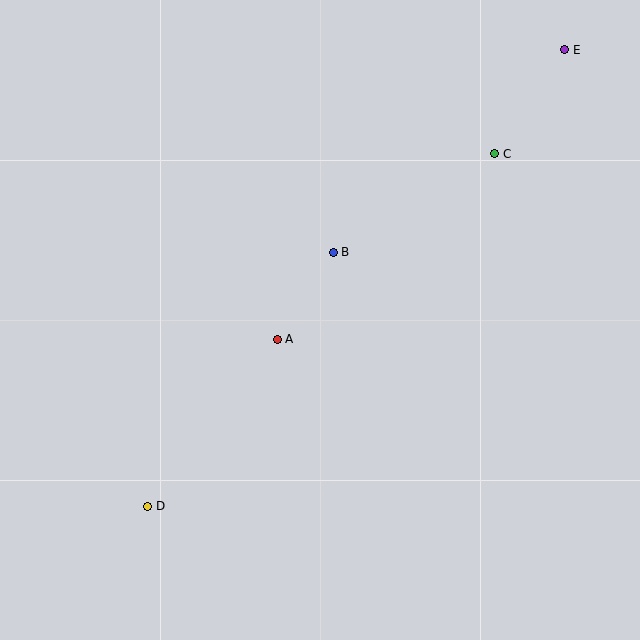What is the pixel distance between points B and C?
The distance between B and C is 189 pixels.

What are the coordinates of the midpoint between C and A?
The midpoint between C and A is at (386, 246).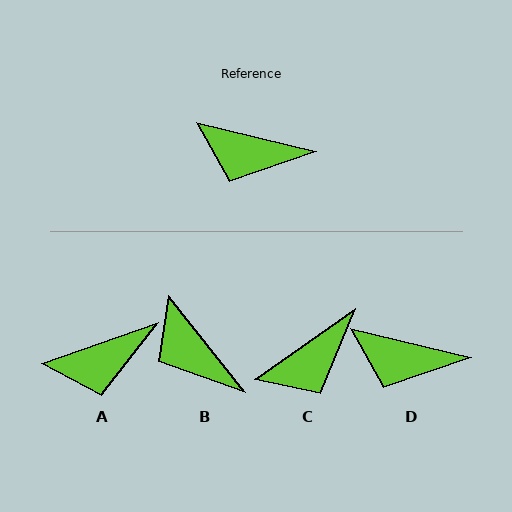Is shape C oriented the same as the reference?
No, it is off by about 48 degrees.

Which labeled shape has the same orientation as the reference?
D.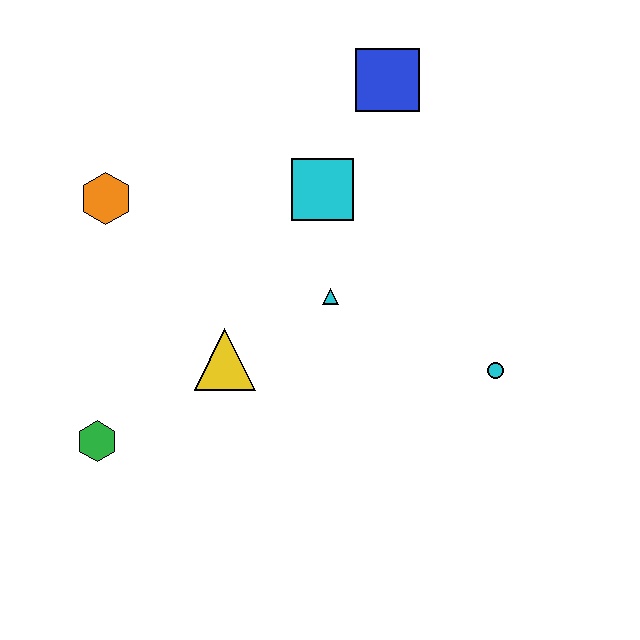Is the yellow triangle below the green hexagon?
No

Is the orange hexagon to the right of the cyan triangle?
No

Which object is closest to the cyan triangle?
The cyan square is closest to the cyan triangle.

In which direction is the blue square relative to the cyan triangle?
The blue square is above the cyan triangle.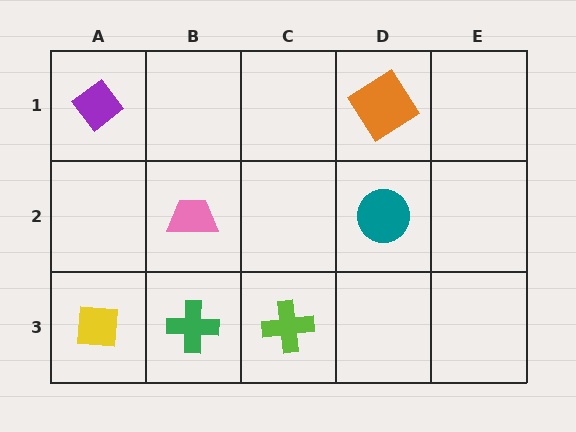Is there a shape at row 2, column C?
No, that cell is empty.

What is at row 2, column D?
A teal circle.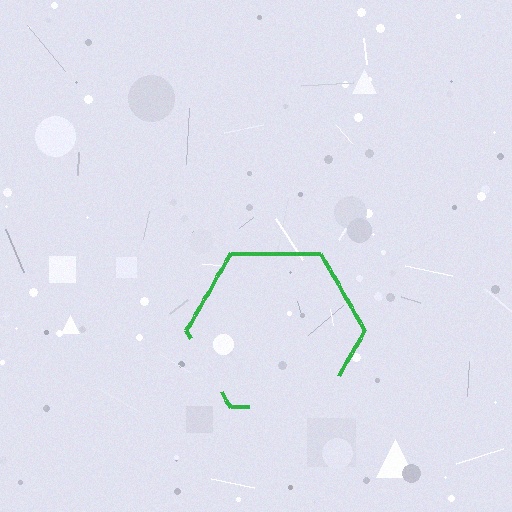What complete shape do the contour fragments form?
The contour fragments form a hexagon.